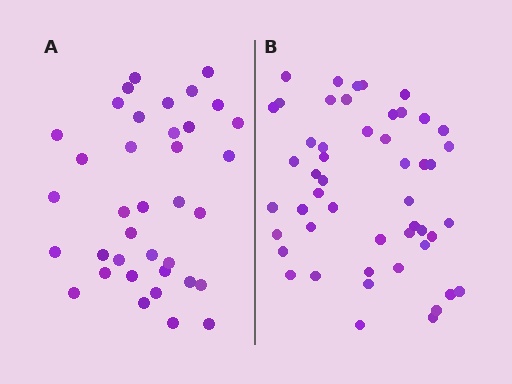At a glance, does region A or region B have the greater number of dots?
Region B (the right region) has more dots.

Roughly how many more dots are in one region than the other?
Region B has approximately 15 more dots than region A.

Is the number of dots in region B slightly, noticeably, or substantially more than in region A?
Region B has noticeably more, but not dramatically so. The ratio is roughly 1.4 to 1.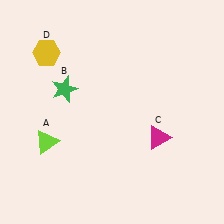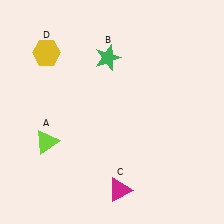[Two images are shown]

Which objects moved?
The objects that moved are: the green star (B), the magenta triangle (C).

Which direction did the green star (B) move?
The green star (B) moved right.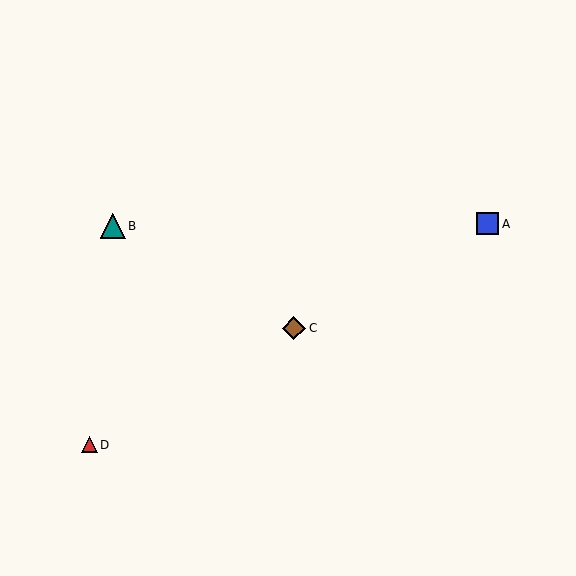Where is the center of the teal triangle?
The center of the teal triangle is at (113, 226).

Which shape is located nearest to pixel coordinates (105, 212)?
The teal triangle (labeled B) at (113, 226) is nearest to that location.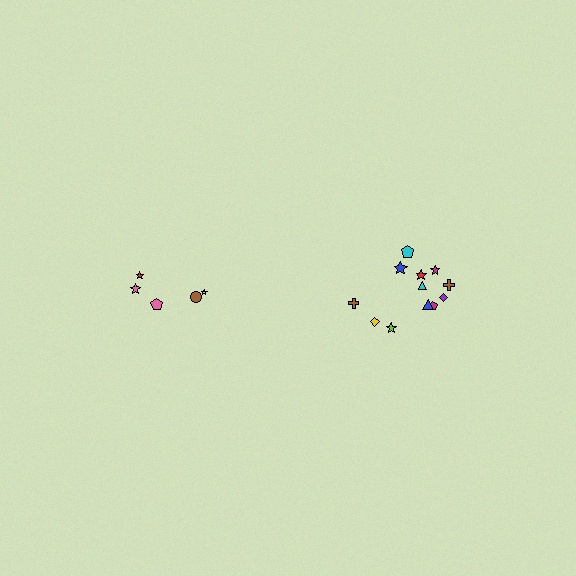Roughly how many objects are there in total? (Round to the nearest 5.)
Roughly 15 objects in total.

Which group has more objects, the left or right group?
The right group.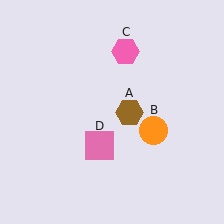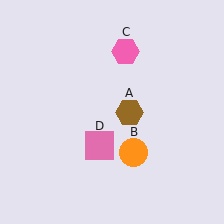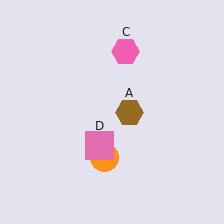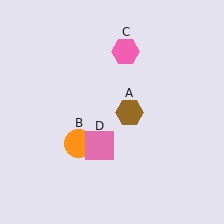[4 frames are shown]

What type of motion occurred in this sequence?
The orange circle (object B) rotated clockwise around the center of the scene.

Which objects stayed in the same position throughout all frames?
Brown hexagon (object A) and pink hexagon (object C) and pink square (object D) remained stationary.